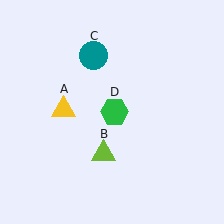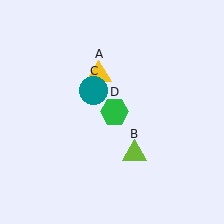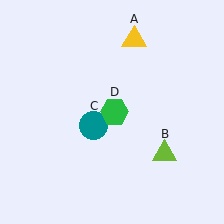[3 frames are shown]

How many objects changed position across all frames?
3 objects changed position: yellow triangle (object A), lime triangle (object B), teal circle (object C).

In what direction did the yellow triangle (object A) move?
The yellow triangle (object A) moved up and to the right.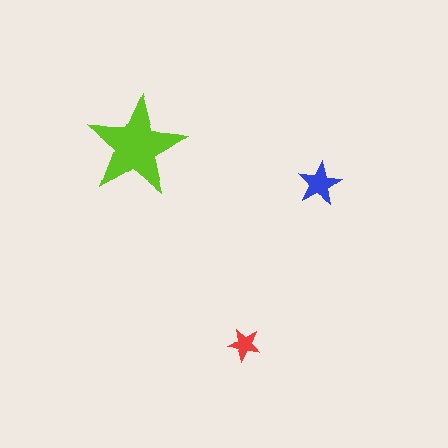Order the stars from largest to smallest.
the lime one, the blue one, the red one.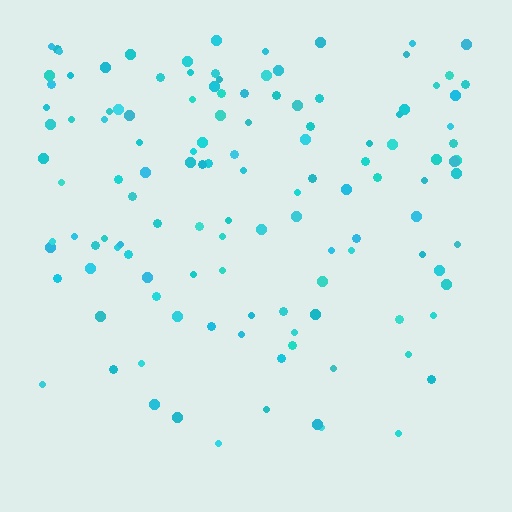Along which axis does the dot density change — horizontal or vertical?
Vertical.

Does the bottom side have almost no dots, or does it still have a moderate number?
Still a moderate number, just noticeably fewer than the top.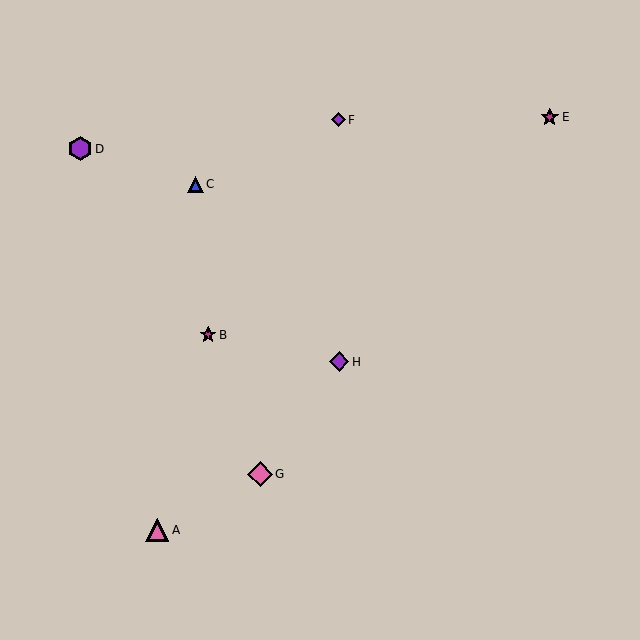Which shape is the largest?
The pink diamond (labeled G) is the largest.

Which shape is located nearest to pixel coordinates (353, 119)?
The purple diamond (labeled F) at (338, 120) is nearest to that location.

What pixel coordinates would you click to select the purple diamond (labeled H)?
Click at (339, 362) to select the purple diamond H.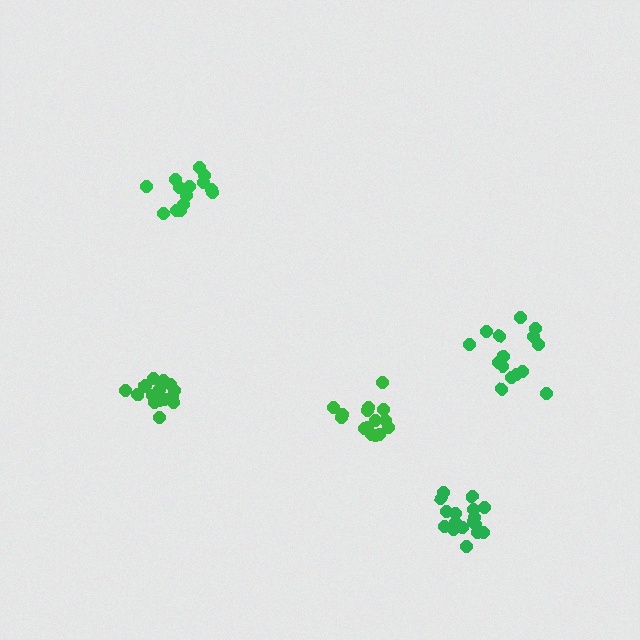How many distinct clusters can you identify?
There are 5 distinct clusters.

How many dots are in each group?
Group 1: 17 dots, Group 2: 14 dots, Group 3: 15 dots, Group 4: 16 dots, Group 5: 15 dots (77 total).